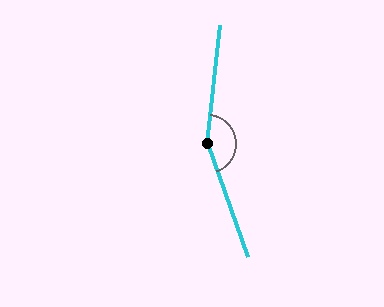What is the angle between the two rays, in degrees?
Approximately 154 degrees.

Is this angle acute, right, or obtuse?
It is obtuse.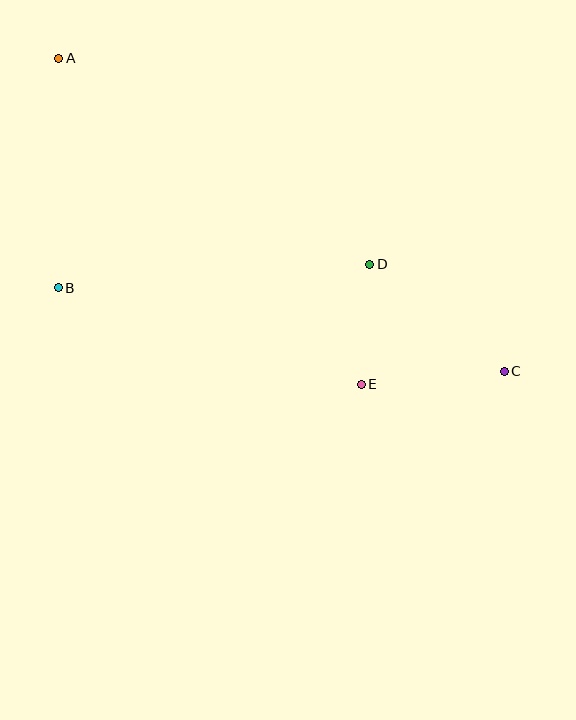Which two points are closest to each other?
Points D and E are closest to each other.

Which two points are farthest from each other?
Points A and C are farthest from each other.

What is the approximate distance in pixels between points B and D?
The distance between B and D is approximately 312 pixels.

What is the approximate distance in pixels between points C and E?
The distance between C and E is approximately 143 pixels.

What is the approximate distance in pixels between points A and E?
The distance between A and E is approximately 445 pixels.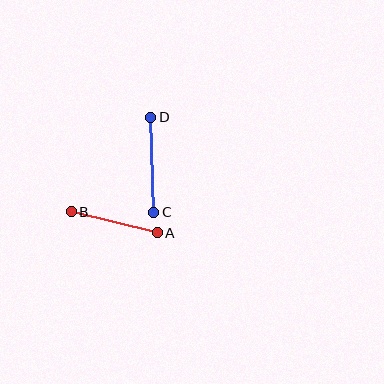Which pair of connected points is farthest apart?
Points C and D are farthest apart.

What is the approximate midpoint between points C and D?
The midpoint is at approximately (152, 165) pixels.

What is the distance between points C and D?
The distance is approximately 95 pixels.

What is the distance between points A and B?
The distance is approximately 89 pixels.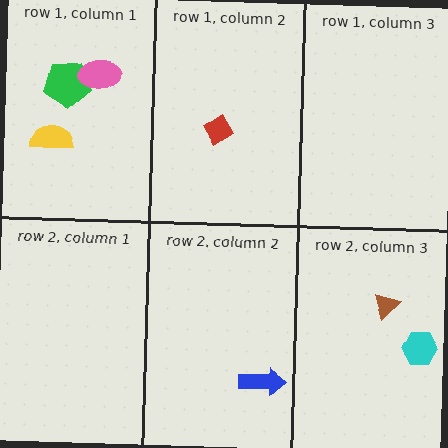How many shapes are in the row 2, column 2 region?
1.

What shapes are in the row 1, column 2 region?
The red diamond.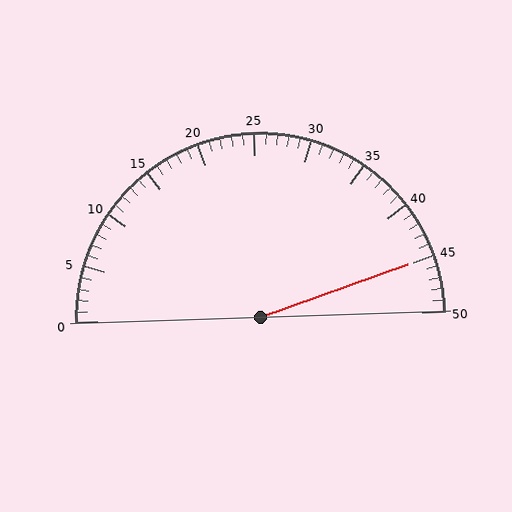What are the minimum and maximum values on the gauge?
The gauge ranges from 0 to 50.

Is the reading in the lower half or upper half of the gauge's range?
The reading is in the upper half of the range (0 to 50).